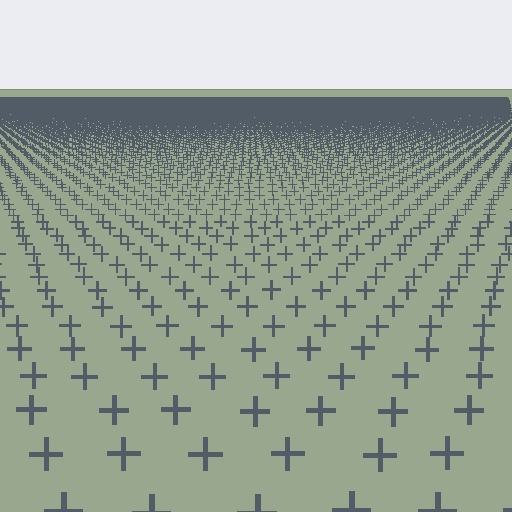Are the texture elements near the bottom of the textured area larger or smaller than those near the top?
Larger. Near the bottom, elements are closer to the viewer and appear at a bigger on-screen size.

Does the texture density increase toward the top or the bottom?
Density increases toward the top.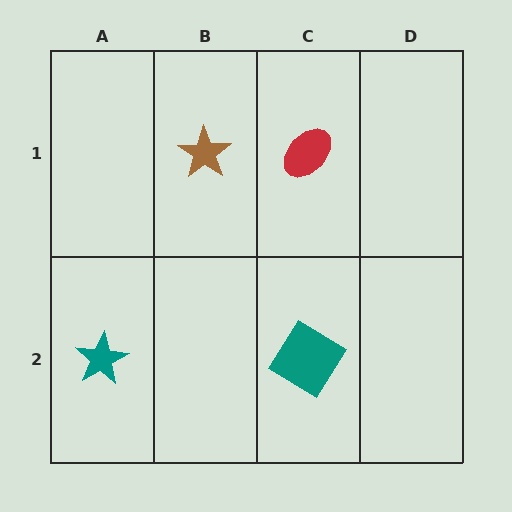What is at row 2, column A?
A teal star.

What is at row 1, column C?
A red ellipse.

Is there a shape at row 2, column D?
No, that cell is empty.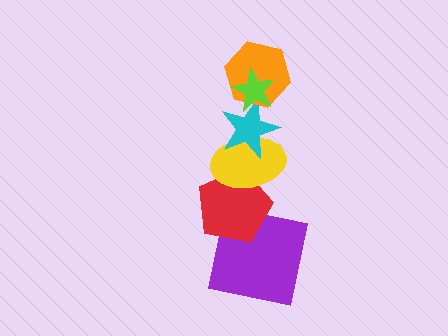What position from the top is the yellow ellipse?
The yellow ellipse is 4th from the top.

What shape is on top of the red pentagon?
The yellow ellipse is on top of the red pentagon.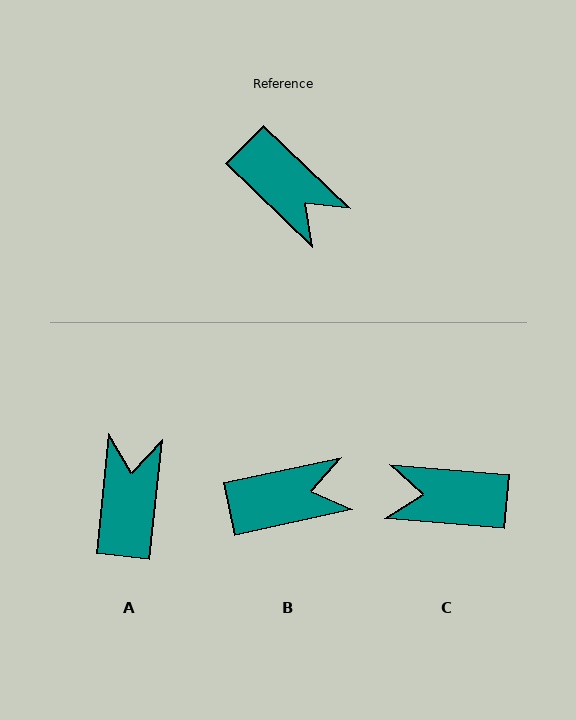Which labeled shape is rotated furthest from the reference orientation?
C, about 141 degrees away.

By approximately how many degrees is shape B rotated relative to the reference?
Approximately 57 degrees counter-clockwise.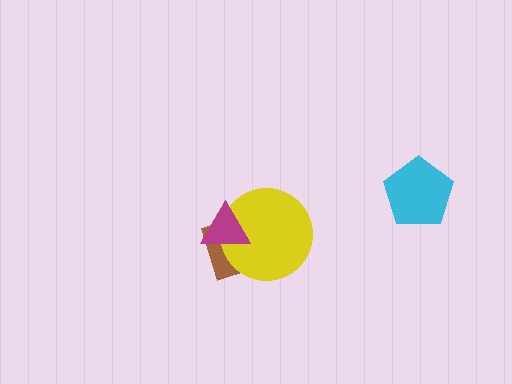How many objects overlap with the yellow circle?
2 objects overlap with the yellow circle.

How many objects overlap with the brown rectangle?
2 objects overlap with the brown rectangle.